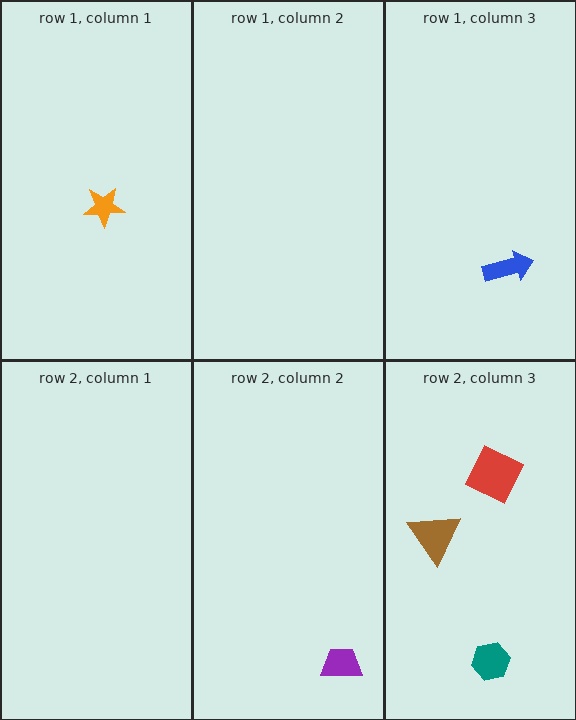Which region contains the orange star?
The row 1, column 1 region.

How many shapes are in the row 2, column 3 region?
3.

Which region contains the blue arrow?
The row 1, column 3 region.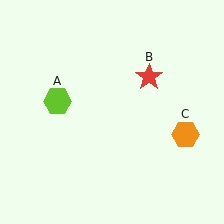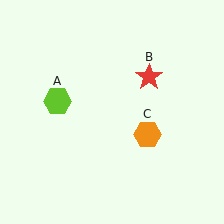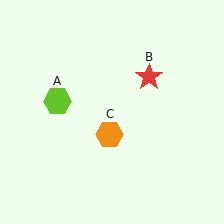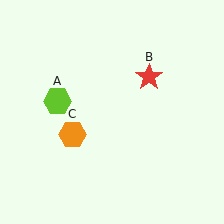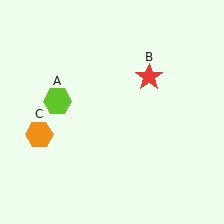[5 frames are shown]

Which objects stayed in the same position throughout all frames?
Lime hexagon (object A) and red star (object B) remained stationary.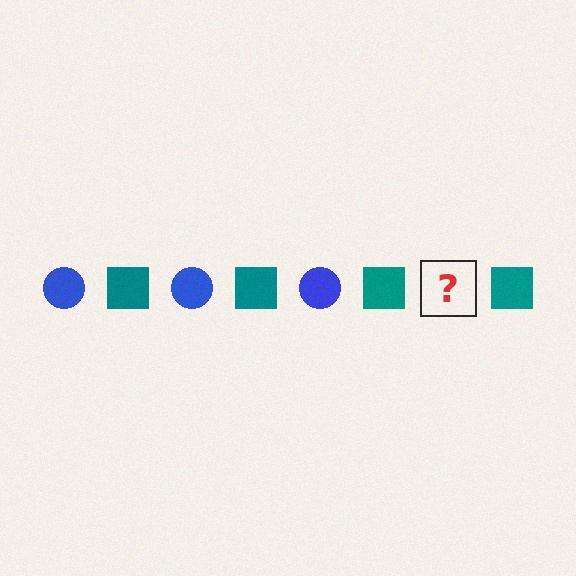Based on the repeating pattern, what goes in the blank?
The blank should be a blue circle.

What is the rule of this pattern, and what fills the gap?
The rule is that the pattern alternates between blue circle and teal square. The gap should be filled with a blue circle.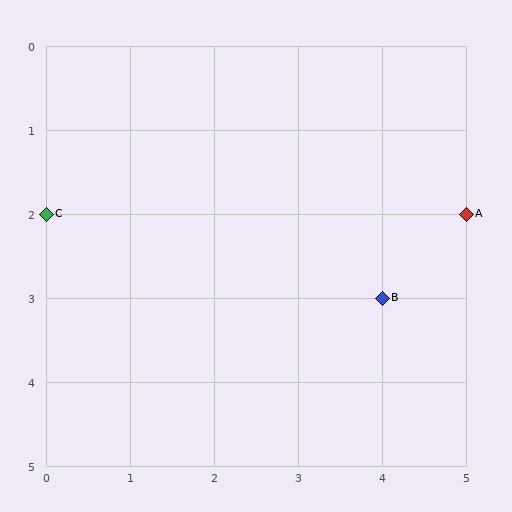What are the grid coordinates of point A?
Point A is at grid coordinates (5, 2).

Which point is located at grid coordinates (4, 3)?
Point B is at (4, 3).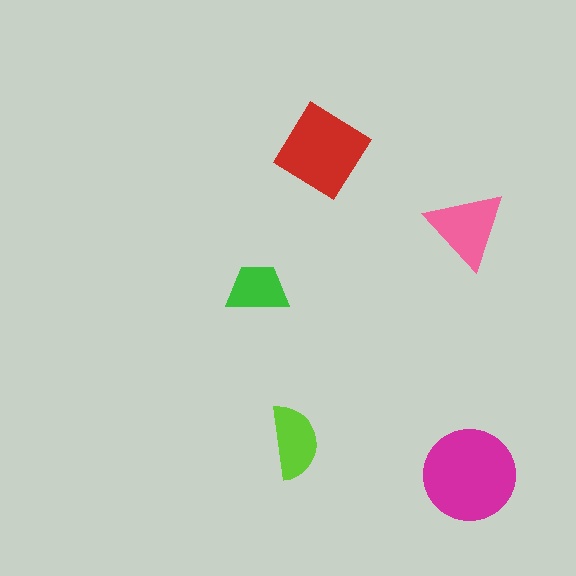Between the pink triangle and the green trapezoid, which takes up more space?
The pink triangle.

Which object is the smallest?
The green trapezoid.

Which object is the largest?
The magenta circle.